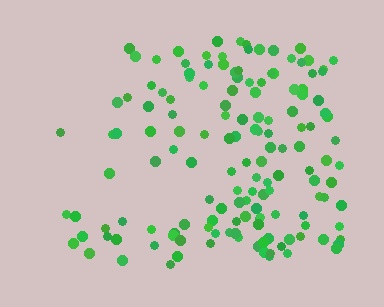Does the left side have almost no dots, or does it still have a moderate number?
Still a moderate number, just noticeably fewer than the right.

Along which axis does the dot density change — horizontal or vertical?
Horizontal.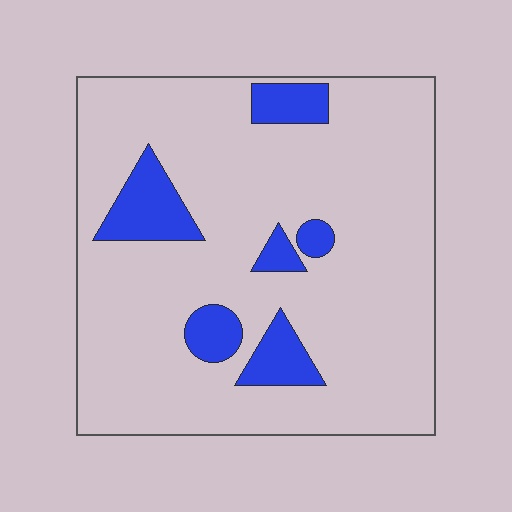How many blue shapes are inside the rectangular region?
6.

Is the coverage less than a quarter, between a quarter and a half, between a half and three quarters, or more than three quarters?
Less than a quarter.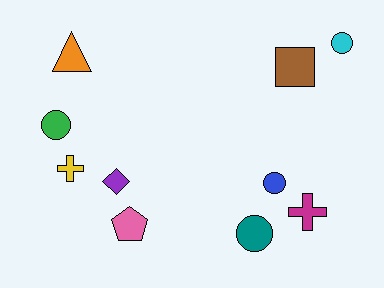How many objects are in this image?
There are 10 objects.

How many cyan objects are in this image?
There is 1 cyan object.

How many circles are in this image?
There are 4 circles.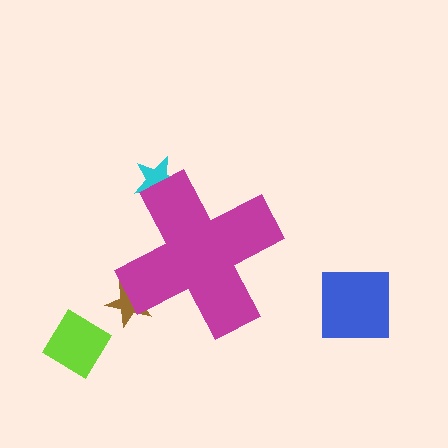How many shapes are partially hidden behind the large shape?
2 shapes are partially hidden.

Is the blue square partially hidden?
No, the blue square is fully visible.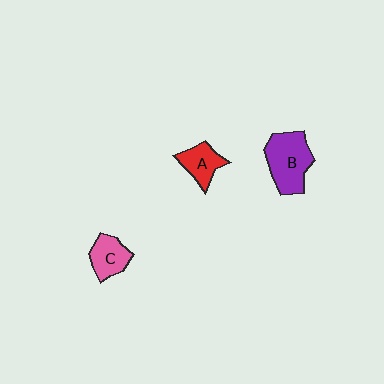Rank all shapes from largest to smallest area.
From largest to smallest: B (purple), C (pink), A (red).